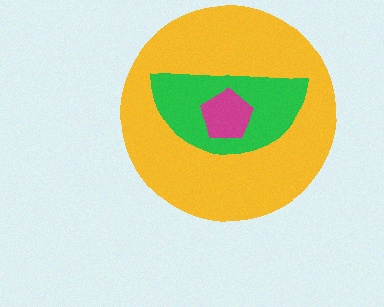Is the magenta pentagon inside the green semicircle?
Yes.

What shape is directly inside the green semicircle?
The magenta pentagon.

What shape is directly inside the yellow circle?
The green semicircle.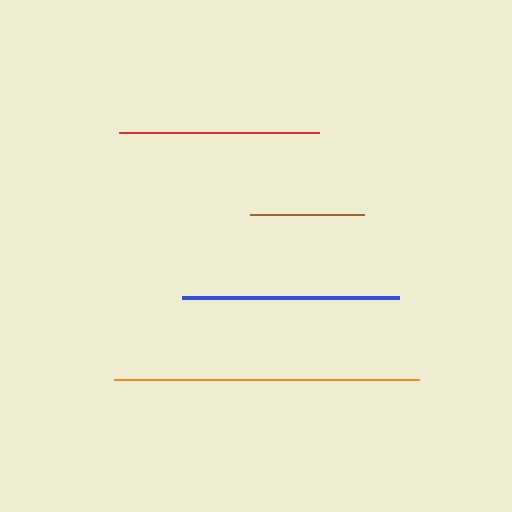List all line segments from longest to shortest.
From longest to shortest: orange, blue, red, brown.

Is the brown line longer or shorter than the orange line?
The orange line is longer than the brown line.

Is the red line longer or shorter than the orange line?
The orange line is longer than the red line.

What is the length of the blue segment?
The blue segment is approximately 218 pixels long.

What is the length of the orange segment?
The orange segment is approximately 305 pixels long.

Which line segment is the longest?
The orange line is the longest at approximately 305 pixels.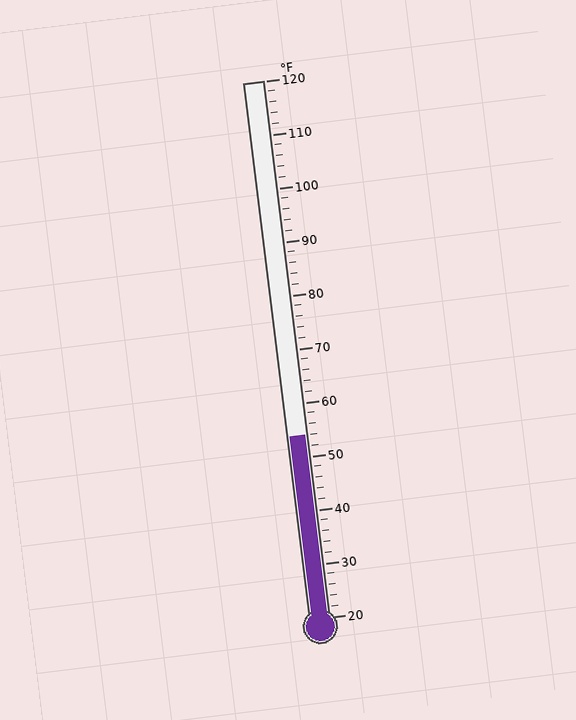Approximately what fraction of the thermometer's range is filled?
The thermometer is filled to approximately 35% of its range.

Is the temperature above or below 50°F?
The temperature is above 50°F.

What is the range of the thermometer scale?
The thermometer scale ranges from 20°F to 120°F.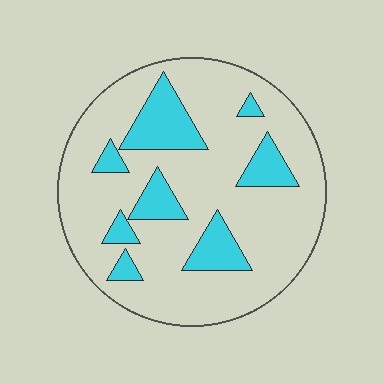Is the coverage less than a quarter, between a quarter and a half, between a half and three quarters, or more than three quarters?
Less than a quarter.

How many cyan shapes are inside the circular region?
8.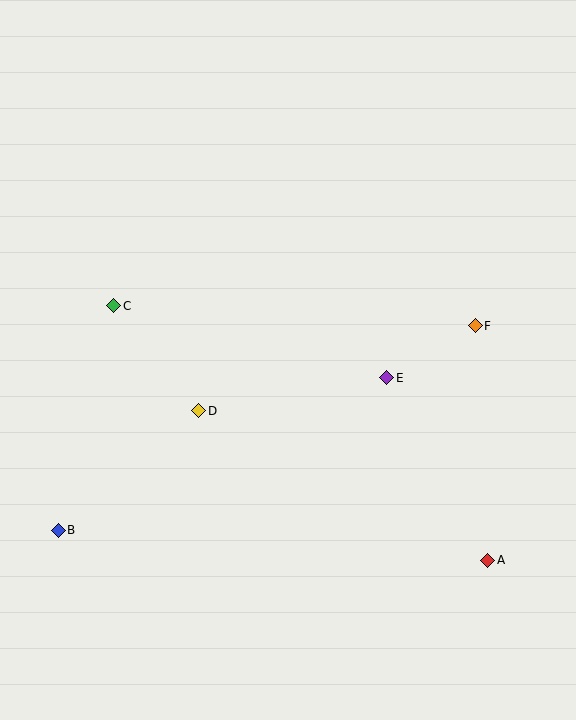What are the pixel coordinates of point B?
Point B is at (58, 530).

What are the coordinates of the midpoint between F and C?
The midpoint between F and C is at (294, 316).